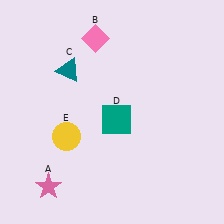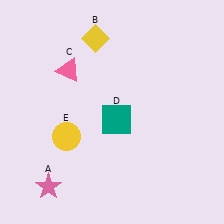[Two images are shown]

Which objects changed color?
B changed from pink to yellow. C changed from teal to pink.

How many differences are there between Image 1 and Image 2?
There are 2 differences between the two images.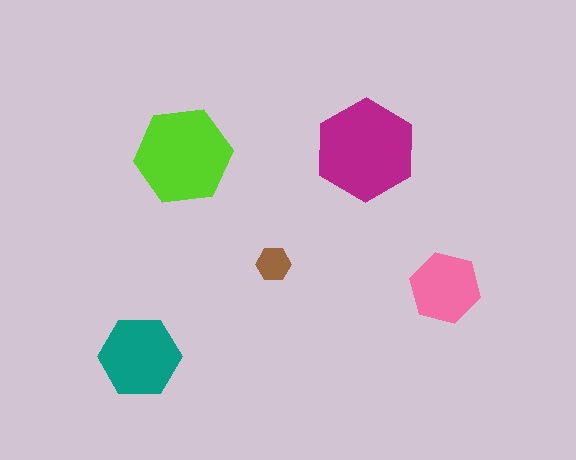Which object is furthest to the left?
The teal hexagon is leftmost.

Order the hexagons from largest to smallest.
the magenta one, the lime one, the teal one, the pink one, the brown one.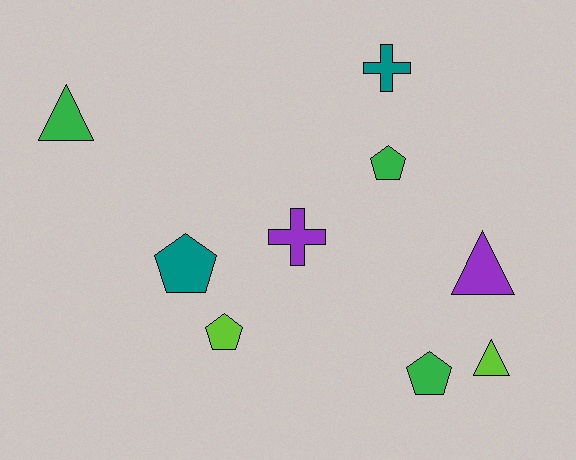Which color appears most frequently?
Green, with 3 objects.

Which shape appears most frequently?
Pentagon, with 4 objects.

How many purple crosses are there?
There is 1 purple cross.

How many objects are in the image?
There are 9 objects.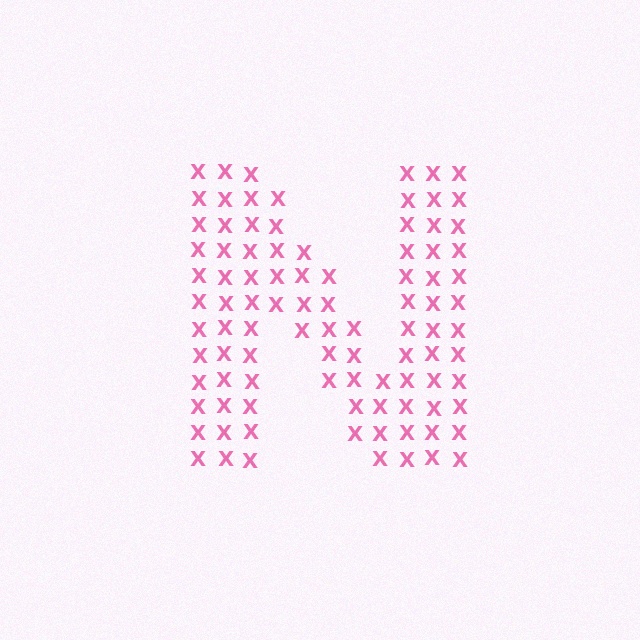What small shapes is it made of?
It is made of small letter X's.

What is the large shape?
The large shape is the letter N.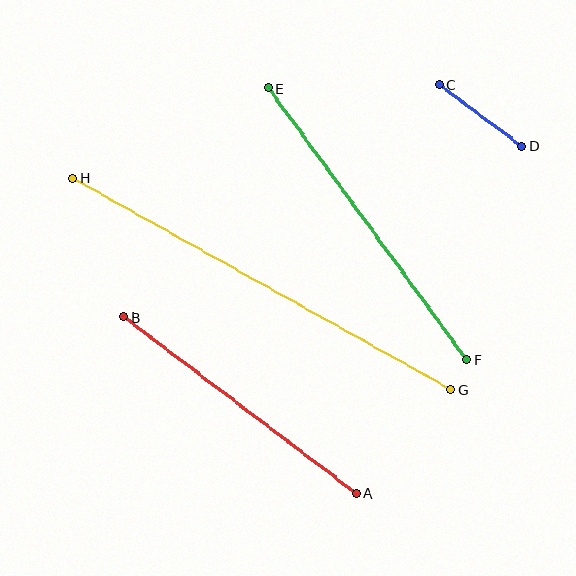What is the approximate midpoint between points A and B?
The midpoint is at approximately (240, 405) pixels.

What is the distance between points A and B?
The distance is approximately 292 pixels.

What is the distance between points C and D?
The distance is approximately 103 pixels.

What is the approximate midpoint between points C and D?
The midpoint is at approximately (481, 115) pixels.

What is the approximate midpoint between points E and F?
The midpoint is at approximately (367, 224) pixels.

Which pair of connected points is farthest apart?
Points G and H are farthest apart.